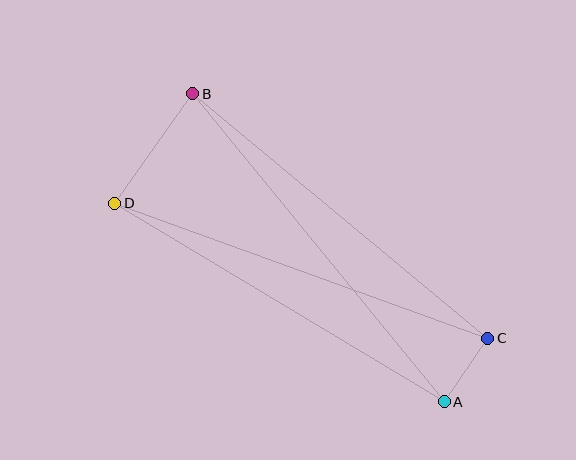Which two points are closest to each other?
Points A and C are closest to each other.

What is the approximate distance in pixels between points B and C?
The distance between B and C is approximately 383 pixels.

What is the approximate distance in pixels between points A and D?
The distance between A and D is approximately 385 pixels.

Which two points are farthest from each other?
Points A and B are farthest from each other.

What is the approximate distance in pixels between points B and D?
The distance between B and D is approximately 135 pixels.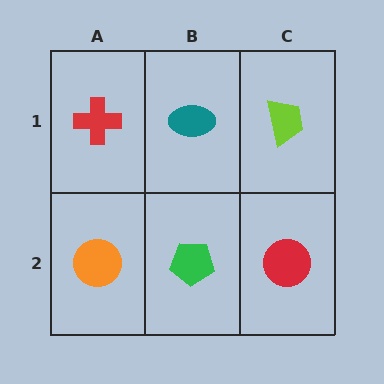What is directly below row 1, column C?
A red circle.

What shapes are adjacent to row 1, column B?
A green pentagon (row 2, column B), a red cross (row 1, column A), a lime trapezoid (row 1, column C).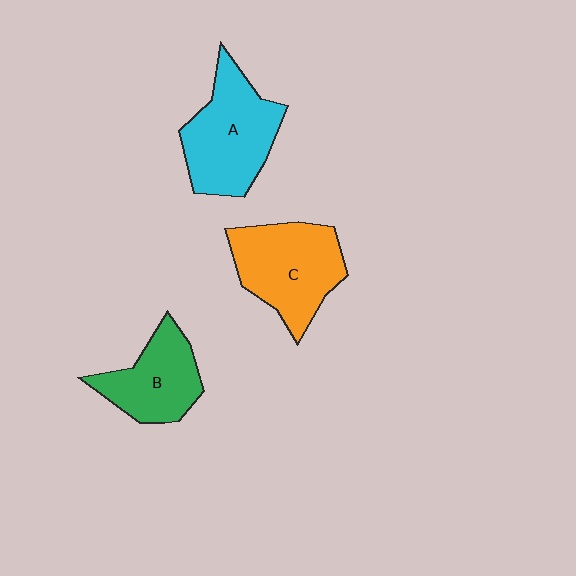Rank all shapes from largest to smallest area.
From largest to smallest: A (cyan), C (orange), B (green).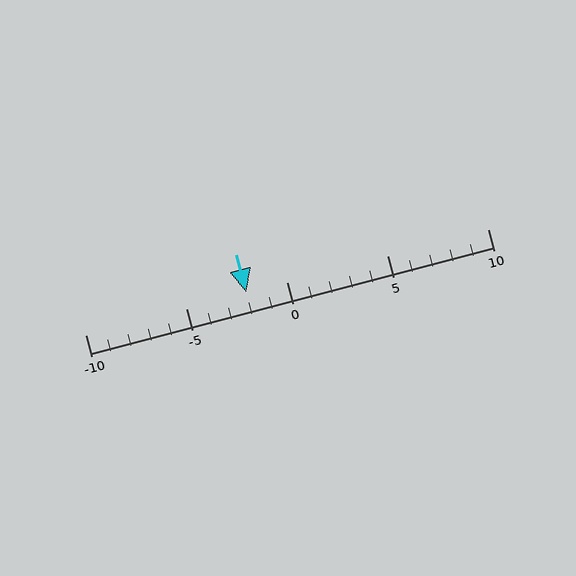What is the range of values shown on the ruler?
The ruler shows values from -10 to 10.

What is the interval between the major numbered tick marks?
The major tick marks are spaced 5 units apart.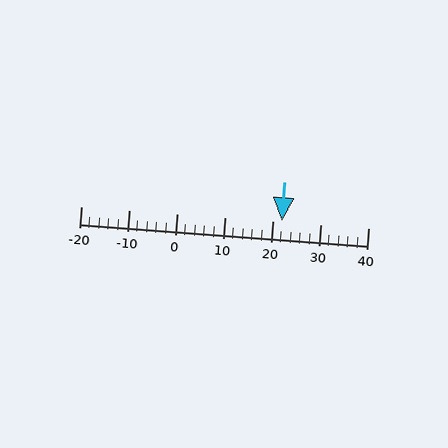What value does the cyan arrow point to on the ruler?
The cyan arrow points to approximately 22.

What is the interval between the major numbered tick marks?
The major tick marks are spaced 10 units apart.